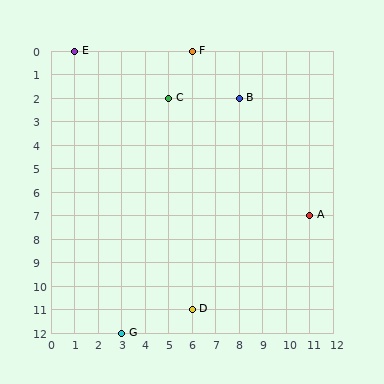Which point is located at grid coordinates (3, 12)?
Point G is at (3, 12).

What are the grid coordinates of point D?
Point D is at grid coordinates (6, 11).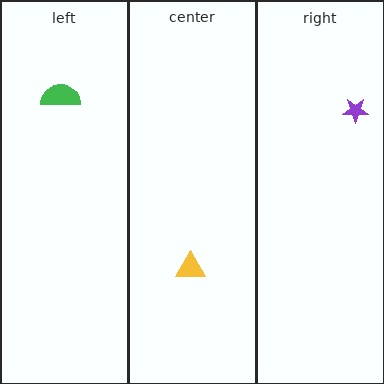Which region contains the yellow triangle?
The center region.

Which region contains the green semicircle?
The left region.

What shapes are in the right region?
The purple star.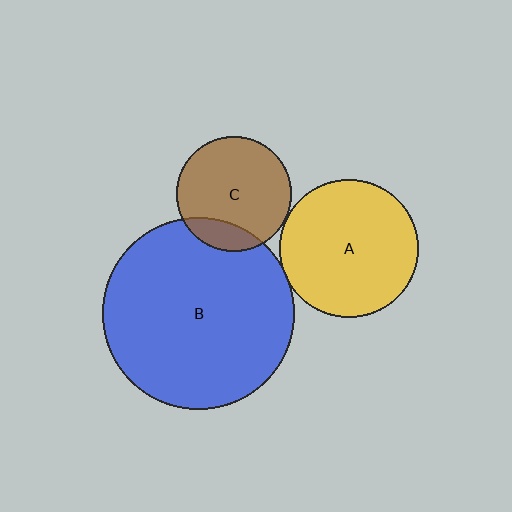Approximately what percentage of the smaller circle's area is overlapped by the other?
Approximately 5%.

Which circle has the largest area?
Circle B (blue).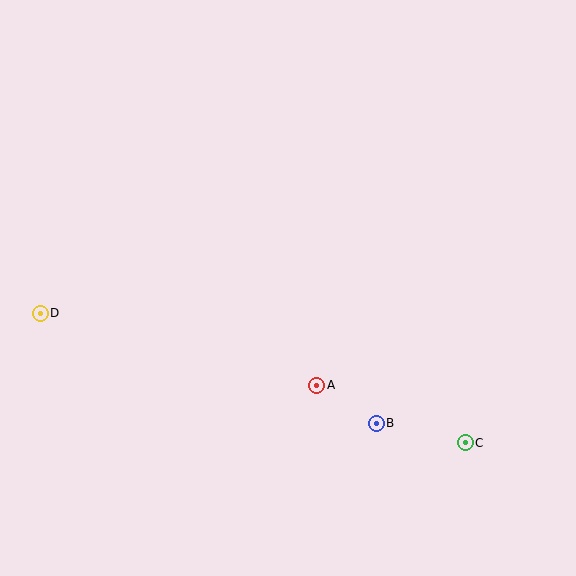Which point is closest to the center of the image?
Point A at (317, 385) is closest to the center.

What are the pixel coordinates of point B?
Point B is at (376, 423).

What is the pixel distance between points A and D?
The distance between A and D is 286 pixels.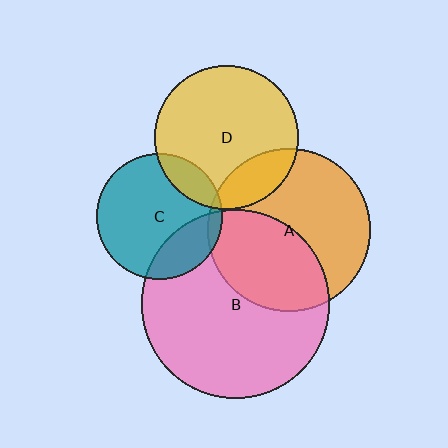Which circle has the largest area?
Circle B (pink).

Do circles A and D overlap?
Yes.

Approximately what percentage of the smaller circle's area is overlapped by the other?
Approximately 20%.